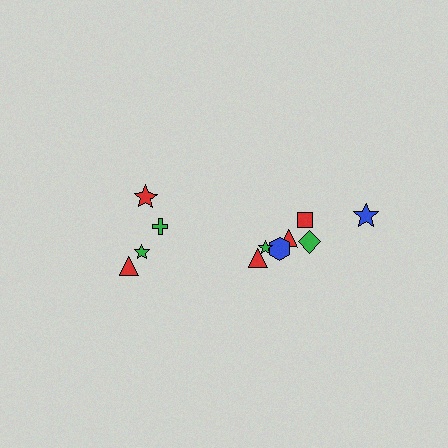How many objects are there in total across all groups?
There are 11 objects.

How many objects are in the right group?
There are 7 objects.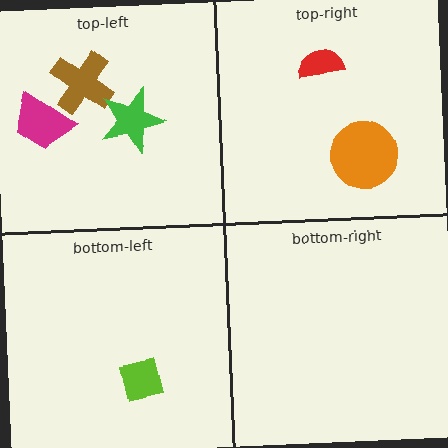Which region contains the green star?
The top-left region.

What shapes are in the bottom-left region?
The lime square.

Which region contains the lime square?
The bottom-left region.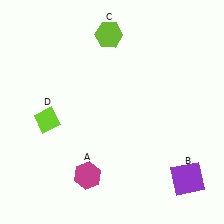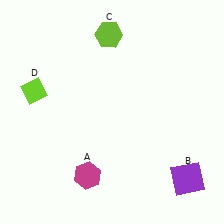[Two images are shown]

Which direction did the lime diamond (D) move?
The lime diamond (D) moved up.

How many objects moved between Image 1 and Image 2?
1 object moved between the two images.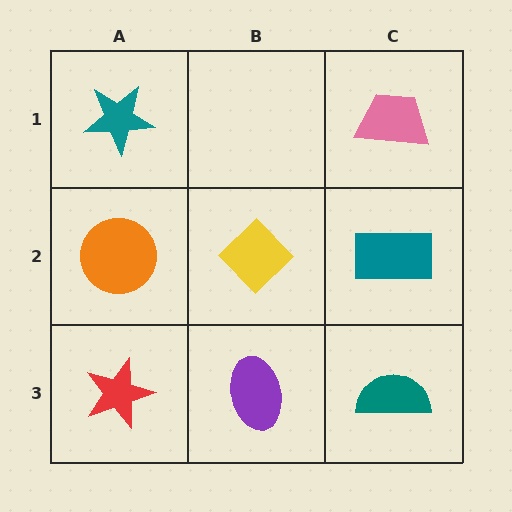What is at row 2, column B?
A yellow diamond.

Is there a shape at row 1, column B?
No, that cell is empty.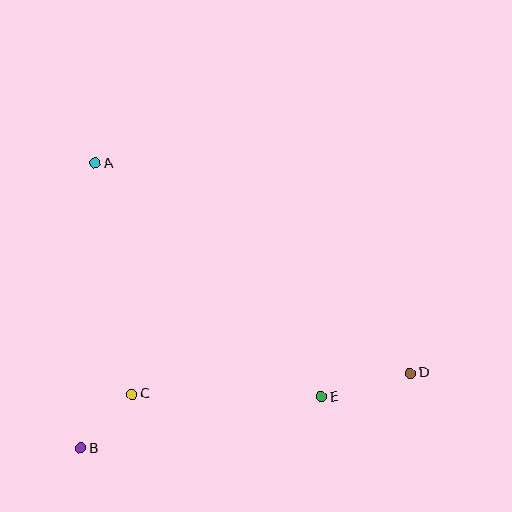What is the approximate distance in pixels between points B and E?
The distance between B and E is approximately 247 pixels.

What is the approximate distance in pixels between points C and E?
The distance between C and E is approximately 190 pixels.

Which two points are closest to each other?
Points B and C are closest to each other.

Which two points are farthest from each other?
Points A and D are farthest from each other.